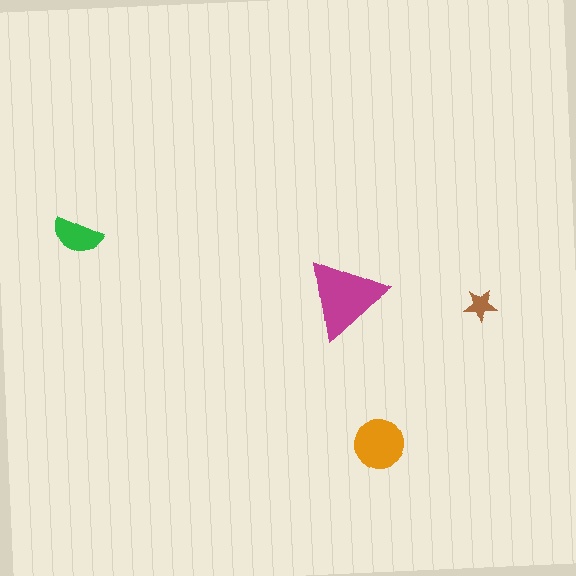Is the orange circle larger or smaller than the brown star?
Larger.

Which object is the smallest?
The brown star.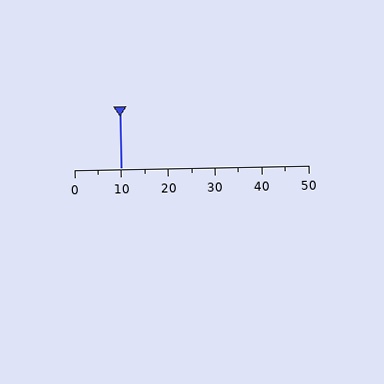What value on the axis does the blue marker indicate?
The marker indicates approximately 10.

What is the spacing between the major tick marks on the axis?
The major ticks are spaced 10 apart.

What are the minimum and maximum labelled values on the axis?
The axis runs from 0 to 50.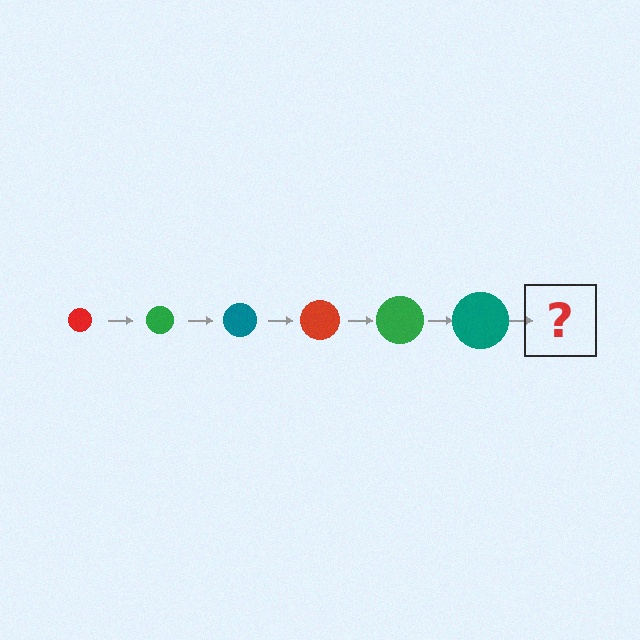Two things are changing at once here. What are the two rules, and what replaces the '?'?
The two rules are that the circle grows larger each step and the color cycles through red, green, and teal. The '?' should be a red circle, larger than the previous one.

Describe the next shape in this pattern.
It should be a red circle, larger than the previous one.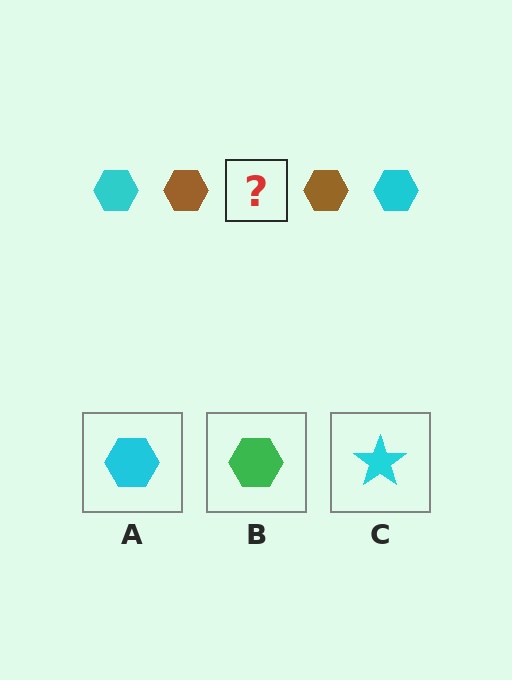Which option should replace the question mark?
Option A.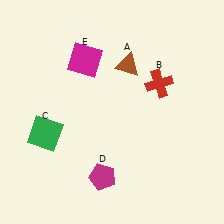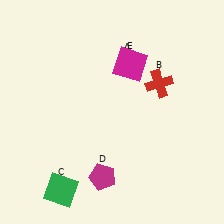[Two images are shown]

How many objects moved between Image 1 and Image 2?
2 objects moved between the two images.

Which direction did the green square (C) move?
The green square (C) moved down.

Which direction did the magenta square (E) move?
The magenta square (E) moved right.